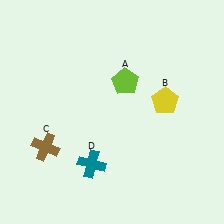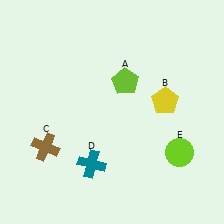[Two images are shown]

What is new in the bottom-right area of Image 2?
A lime circle (E) was added in the bottom-right area of Image 2.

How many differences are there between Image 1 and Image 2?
There is 1 difference between the two images.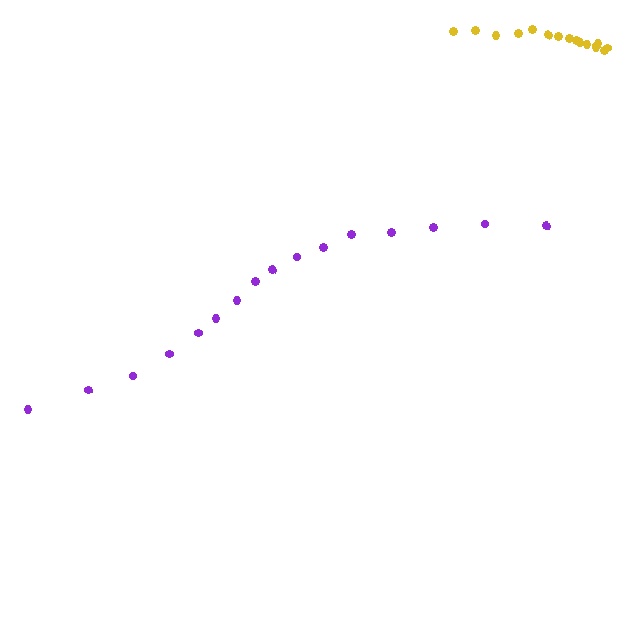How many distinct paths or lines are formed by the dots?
There are 2 distinct paths.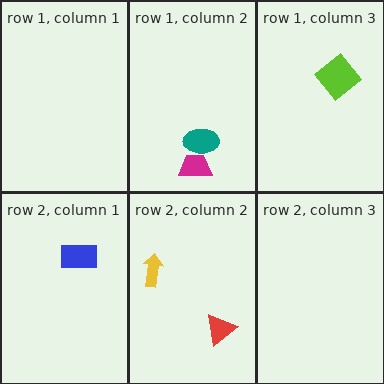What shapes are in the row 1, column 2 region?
The magenta trapezoid, the teal ellipse.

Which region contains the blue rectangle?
The row 2, column 1 region.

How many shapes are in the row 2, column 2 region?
2.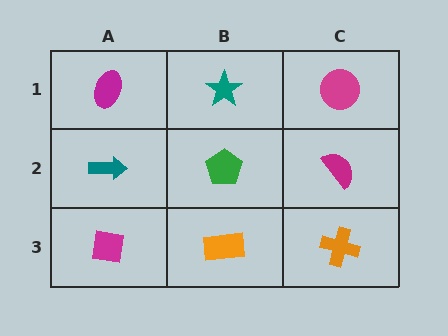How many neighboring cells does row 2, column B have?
4.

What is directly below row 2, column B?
An orange rectangle.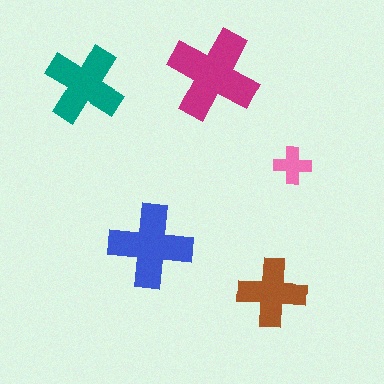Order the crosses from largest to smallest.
the magenta one, the blue one, the teal one, the brown one, the pink one.